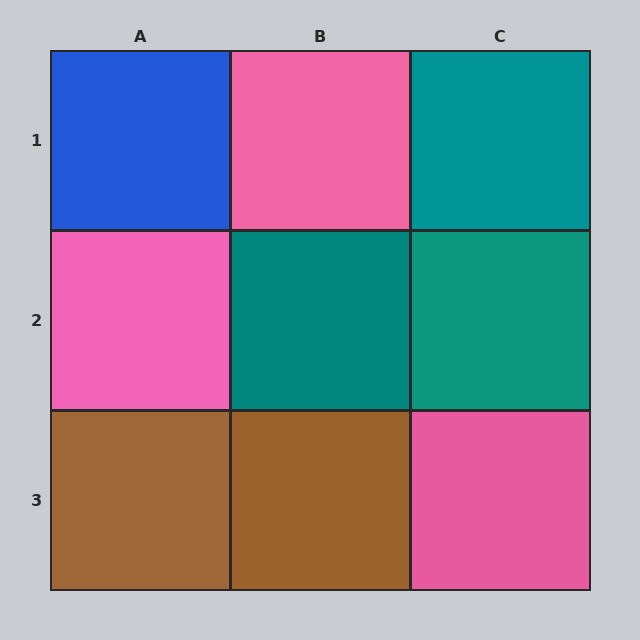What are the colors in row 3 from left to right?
Brown, brown, pink.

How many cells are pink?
3 cells are pink.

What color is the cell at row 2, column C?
Teal.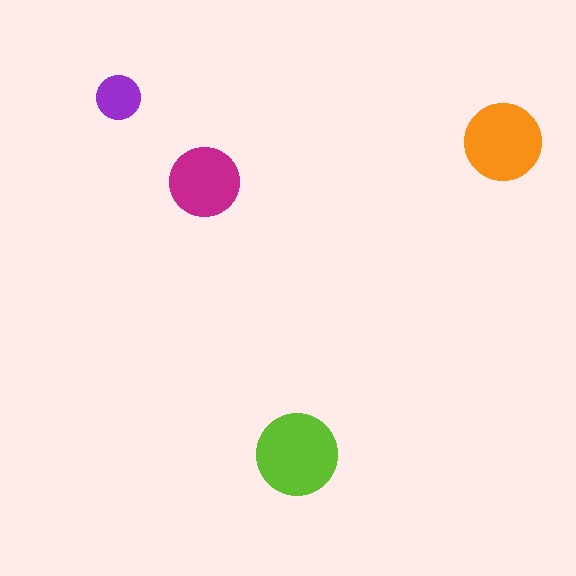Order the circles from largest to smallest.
the lime one, the orange one, the magenta one, the purple one.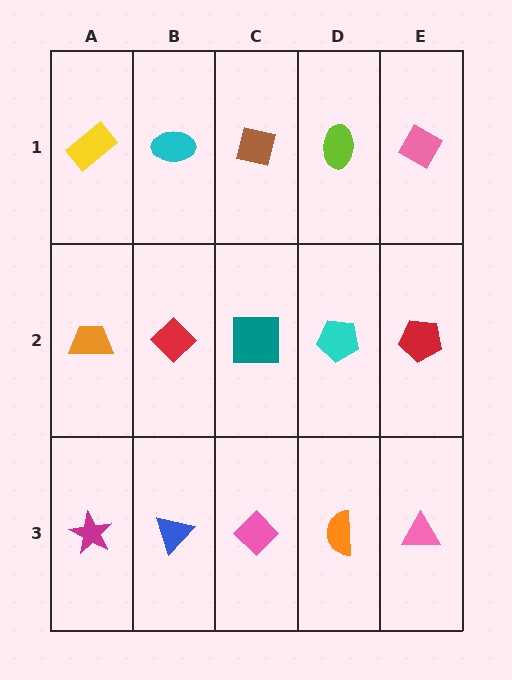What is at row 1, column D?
A lime ellipse.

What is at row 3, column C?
A pink diamond.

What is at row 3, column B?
A blue triangle.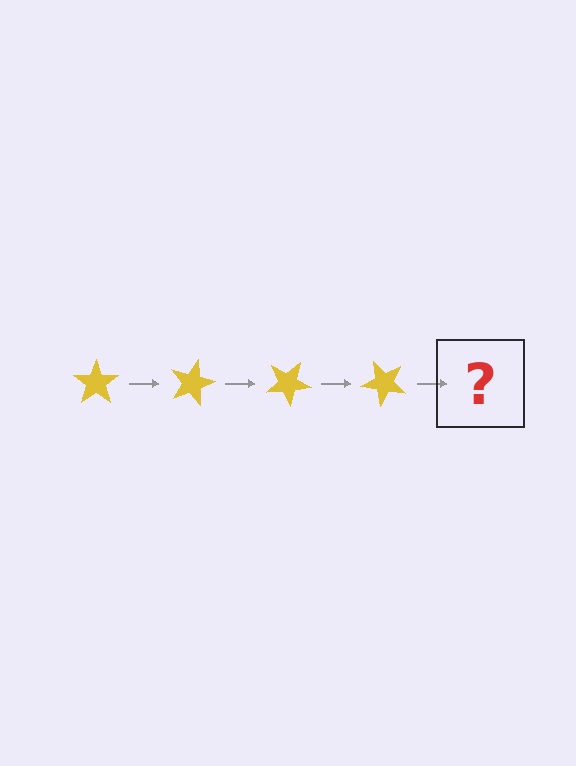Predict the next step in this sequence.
The next step is a yellow star rotated 60 degrees.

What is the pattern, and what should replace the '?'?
The pattern is that the star rotates 15 degrees each step. The '?' should be a yellow star rotated 60 degrees.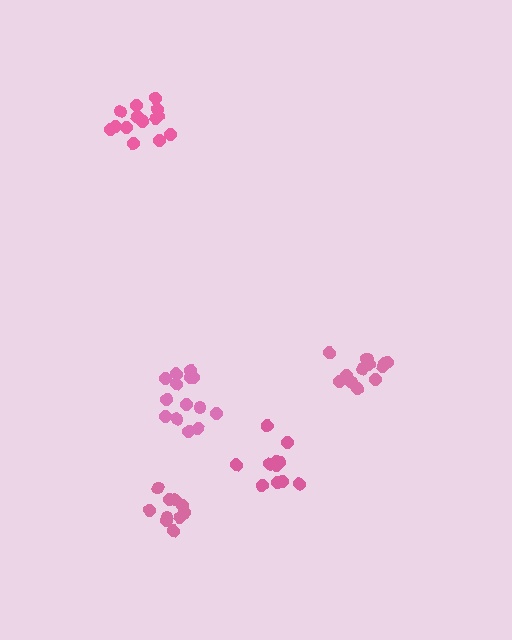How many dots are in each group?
Group 1: 14 dots, Group 2: 14 dots, Group 3: 14 dots, Group 4: 11 dots, Group 5: 11 dots (64 total).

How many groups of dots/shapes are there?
There are 5 groups.